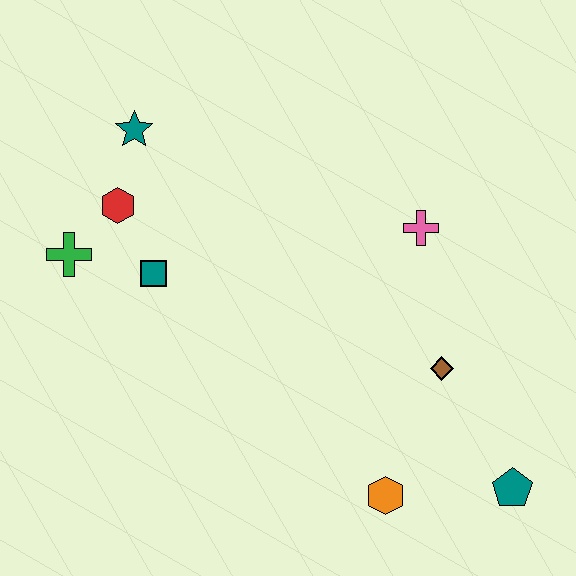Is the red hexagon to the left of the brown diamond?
Yes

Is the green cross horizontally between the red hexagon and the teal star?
No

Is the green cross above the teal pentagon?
Yes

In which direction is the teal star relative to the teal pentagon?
The teal star is to the left of the teal pentagon.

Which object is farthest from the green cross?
The teal pentagon is farthest from the green cross.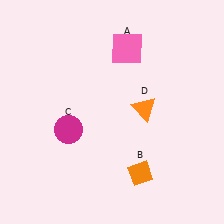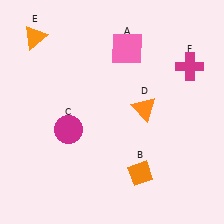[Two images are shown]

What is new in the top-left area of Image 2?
An orange triangle (E) was added in the top-left area of Image 2.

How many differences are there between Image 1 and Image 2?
There are 2 differences between the two images.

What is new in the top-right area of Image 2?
A magenta cross (F) was added in the top-right area of Image 2.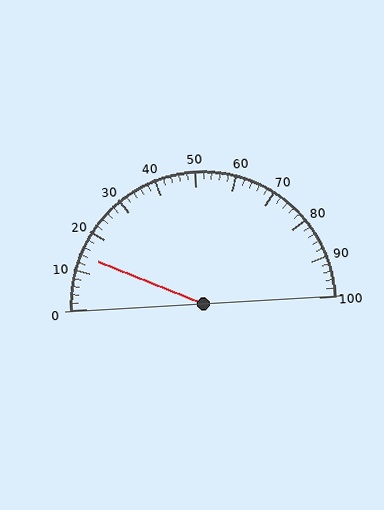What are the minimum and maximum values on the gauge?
The gauge ranges from 0 to 100.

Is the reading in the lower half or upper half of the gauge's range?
The reading is in the lower half of the range (0 to 100).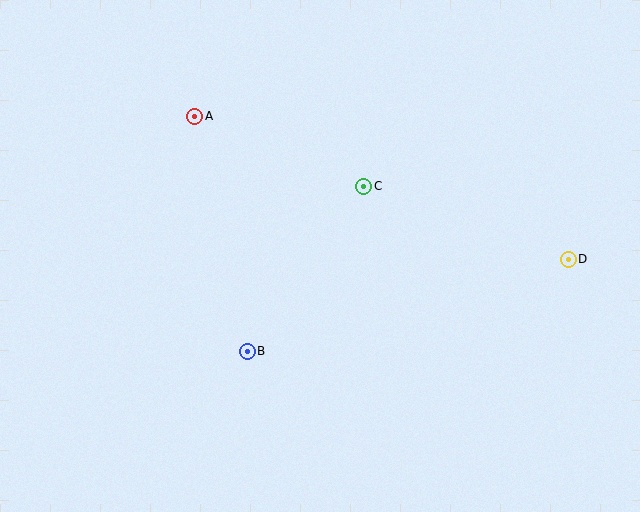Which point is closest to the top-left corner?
Point A is closest to the top-left corner.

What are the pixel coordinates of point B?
Point B is at (247, 351).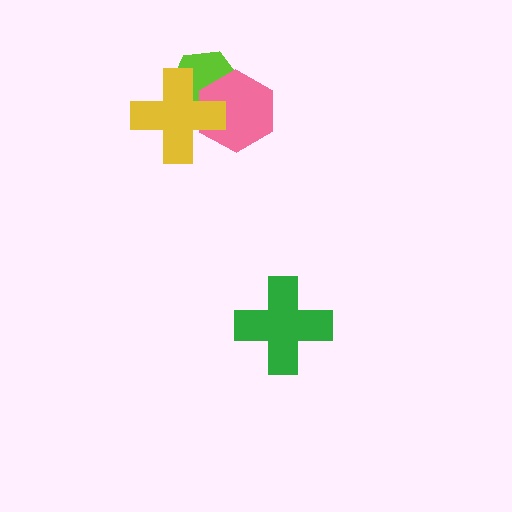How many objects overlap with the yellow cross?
2 objects overlap with the yellow cross.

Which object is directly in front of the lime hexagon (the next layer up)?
The pink hexagon is directly in front of the lime hexagon.